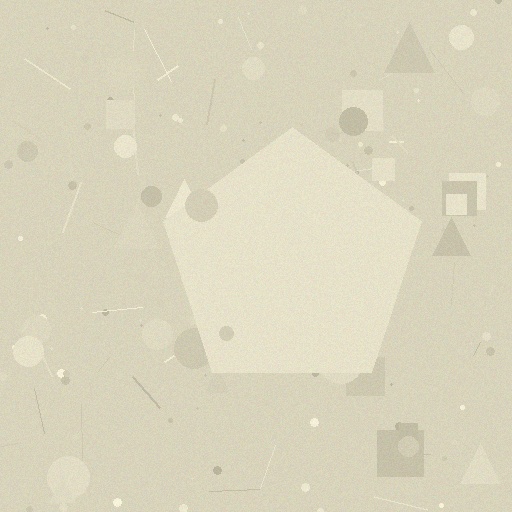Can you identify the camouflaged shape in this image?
The camouflaged shape is a pentagon.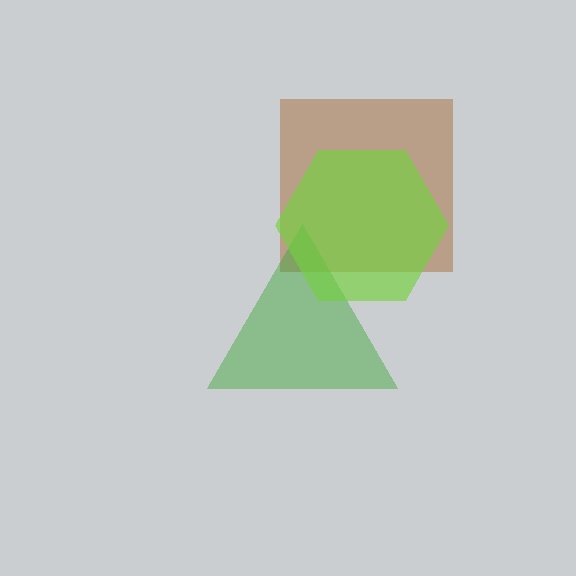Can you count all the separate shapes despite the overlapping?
Yes, there are 3 separate shapes.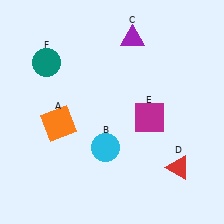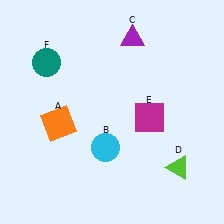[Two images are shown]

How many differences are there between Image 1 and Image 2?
There is 1 difference between the two images.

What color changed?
The triangle (D) changed from red in Image 1 to lime in Image 2.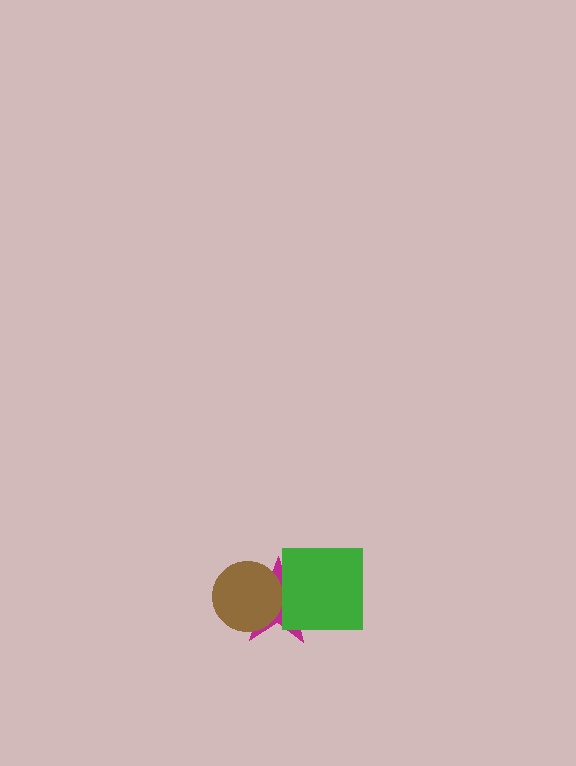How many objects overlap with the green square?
1 object overlaps with the green square.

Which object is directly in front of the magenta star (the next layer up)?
The brown circle is directly in front of the magenta star.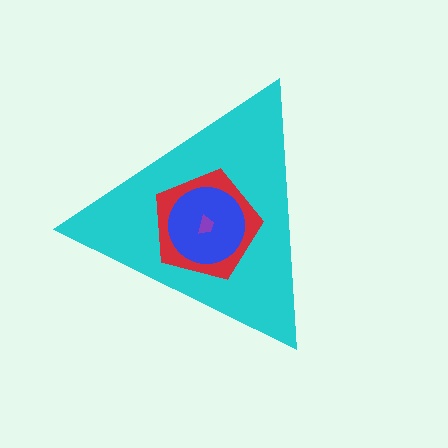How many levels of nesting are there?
4.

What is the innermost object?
The purple trapezoid.